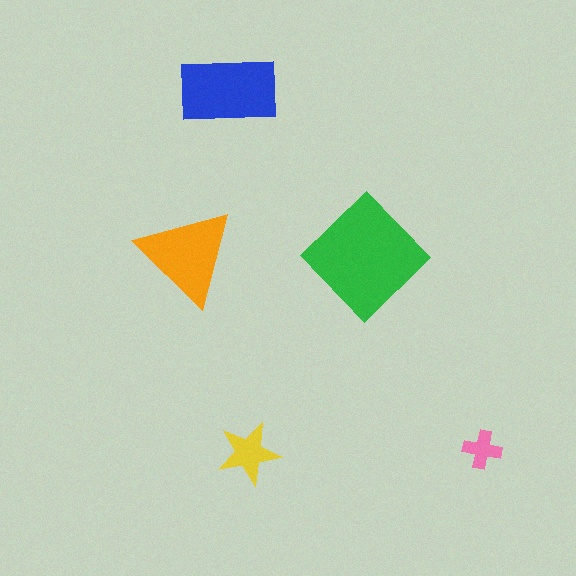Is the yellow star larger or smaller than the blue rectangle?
Smaller.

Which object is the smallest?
The pink cross.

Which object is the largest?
The green diamond.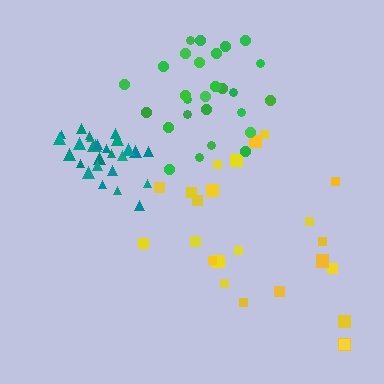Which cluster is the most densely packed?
Teal.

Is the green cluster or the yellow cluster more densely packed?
Green.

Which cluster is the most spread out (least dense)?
Yellow.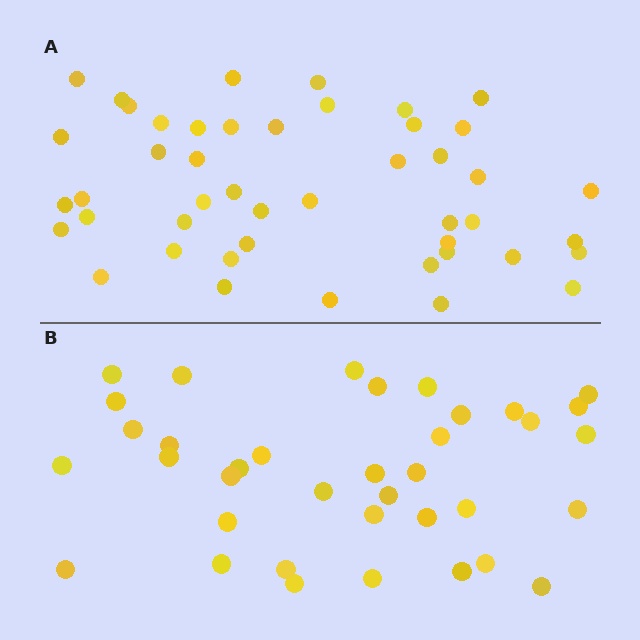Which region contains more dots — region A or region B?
Region A (the top region) has more dots.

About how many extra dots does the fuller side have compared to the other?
Region A has roughly 8 or so more dots than region B.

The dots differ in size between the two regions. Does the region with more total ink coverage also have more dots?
No. Region B has more total ink coverage because its dots are larger, but region A actually contains more individual dots. Total area can be misleading — the number of items is what matters here.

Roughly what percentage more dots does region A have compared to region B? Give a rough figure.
About 25% more.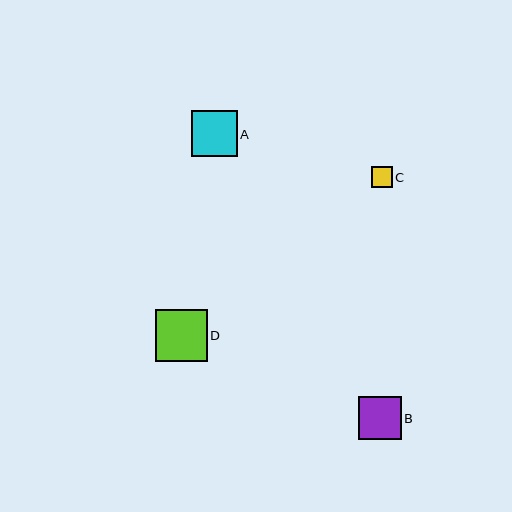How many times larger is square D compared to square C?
Square D is approximately 2.5 times the size of square C.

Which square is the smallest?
Square C is the smallest with a size of approximately 21 pixels.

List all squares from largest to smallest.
From largest to smallest: D, A, B, C.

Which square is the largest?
Square D is the largest with a size of approximately 52 pixels.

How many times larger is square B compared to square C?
Square B is approximately 2.1 times the size of square C.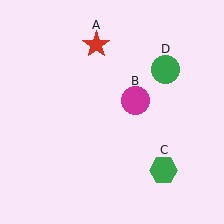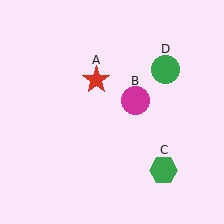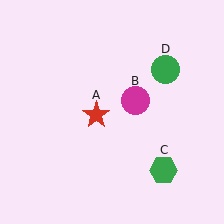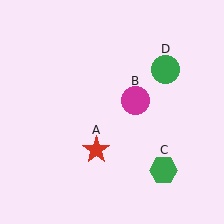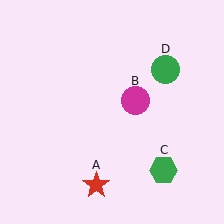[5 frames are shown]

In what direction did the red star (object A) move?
The red star (object A) moved down.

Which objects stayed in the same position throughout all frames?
Magenta circle (object B) and green hexagon (object C) and green circle (object D) remained stationary.